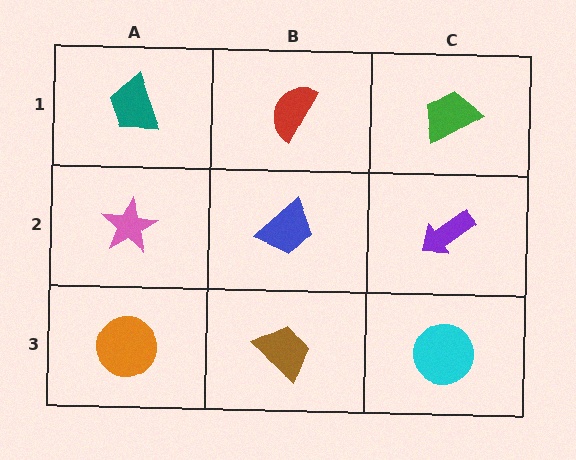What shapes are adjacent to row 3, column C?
A purple arrow (row 2, column C), a brown trapezoid (row 3, column B).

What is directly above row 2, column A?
A teal trapezoid.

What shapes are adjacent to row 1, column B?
A blue trapezoid (row 2, column B), a teal trapezoid (row 1, column A), a green trapezoid (row 1, column C).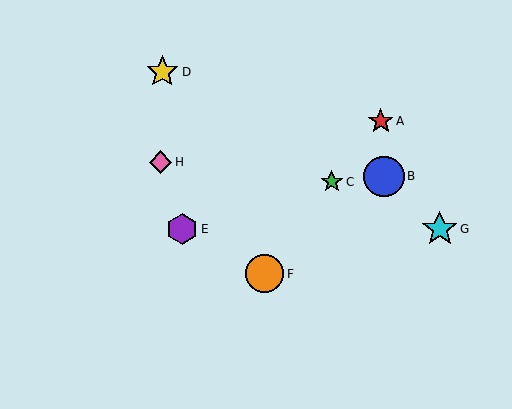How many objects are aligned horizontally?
2 objects (E, G) are aligned horizontally.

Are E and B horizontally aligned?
No, E is at y≈229 and B is at y≈176.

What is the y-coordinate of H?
Object H is at y≈162.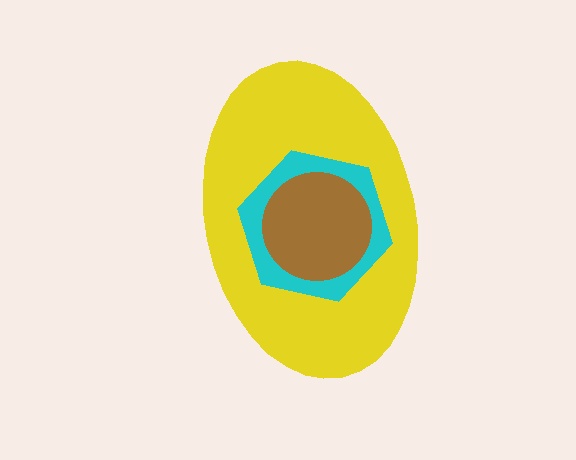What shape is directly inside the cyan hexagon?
The brown circle.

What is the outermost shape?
The yellow ellipse.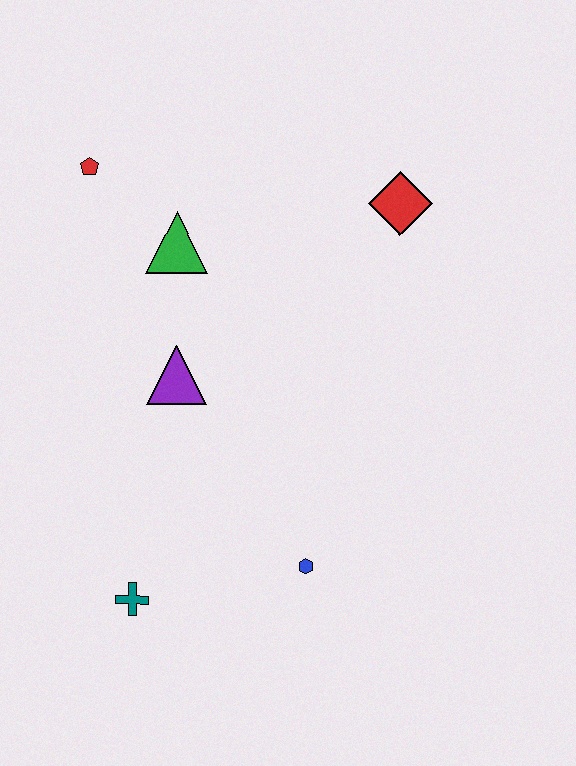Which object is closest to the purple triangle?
The green triangle is closest to the purple triangle.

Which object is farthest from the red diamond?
The teal cross is farthest from the red diamond.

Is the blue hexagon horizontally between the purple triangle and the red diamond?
Yes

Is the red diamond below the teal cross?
No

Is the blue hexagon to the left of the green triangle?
No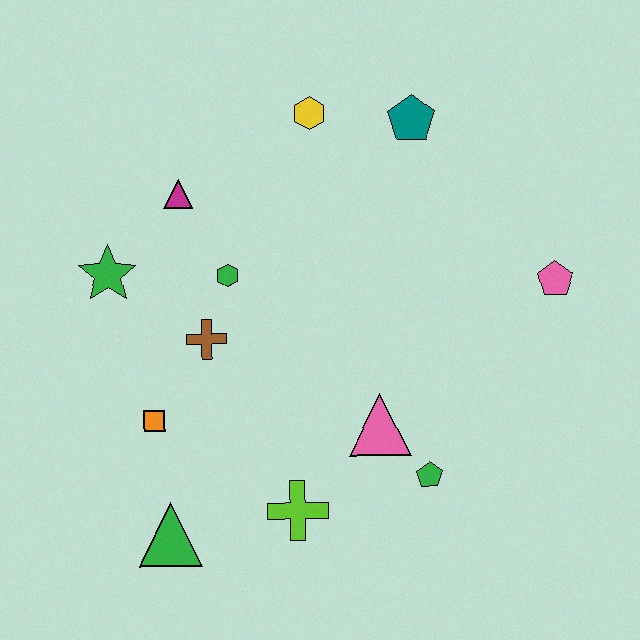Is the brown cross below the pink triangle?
No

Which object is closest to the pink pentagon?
The teal pentagon is closest to the pink pentagon.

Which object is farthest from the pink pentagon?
The green triangle is farthest from the pink pentagon.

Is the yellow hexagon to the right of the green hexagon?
Yes